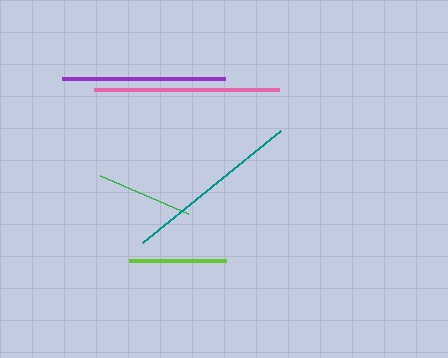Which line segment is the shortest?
The green line is the shortest at approximately 96 pixels.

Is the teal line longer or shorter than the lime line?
The teal line is longer than the lime line.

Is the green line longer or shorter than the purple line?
The purple line is longer than the green line.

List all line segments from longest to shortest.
From longest to shortest: pink, teal, purple, lime, green.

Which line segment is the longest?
The pink line is the longest at approximately 184 pixels.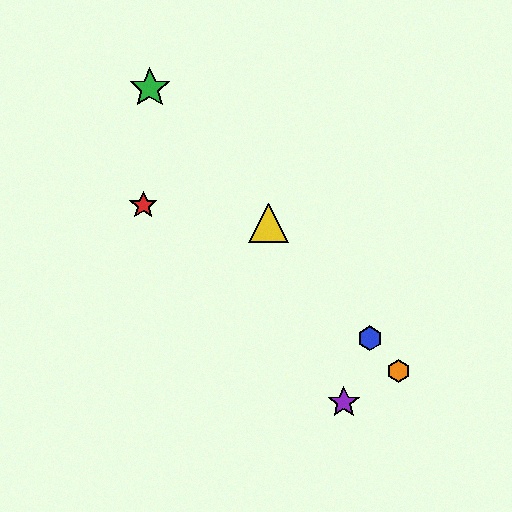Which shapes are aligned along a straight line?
The blue hexagon, the green star, the yellow triangle, the orange hexagon are aligned along a straight line.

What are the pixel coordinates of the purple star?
The purple star is at (344, 403).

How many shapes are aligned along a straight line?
4 shapes (the blue hexagon, the green star, the yellow triangle, the orange hexagon) are aligned along a straight line.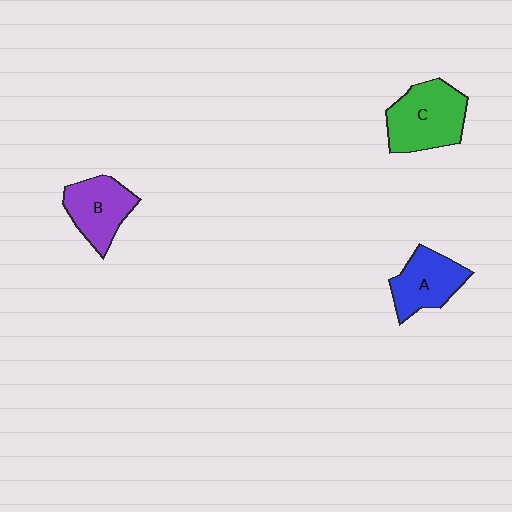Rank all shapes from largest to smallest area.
From largest to smallest: C (green), B (purple), A (blue).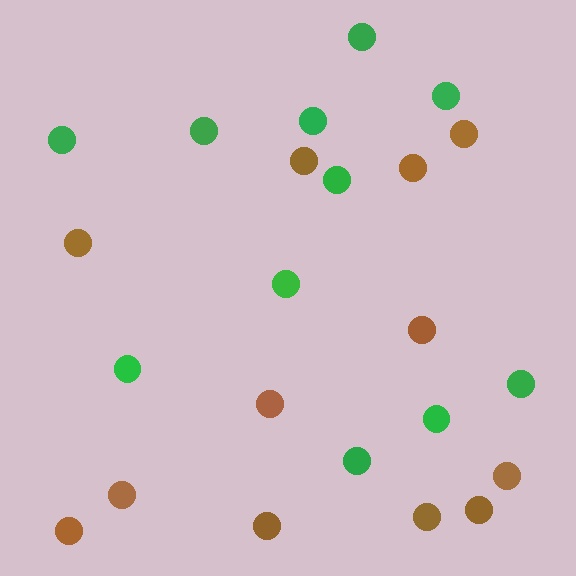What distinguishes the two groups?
There are 2 groups: one group of green circles (11) and one group of brown circles (12).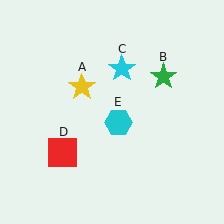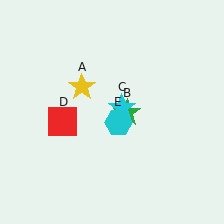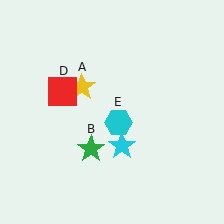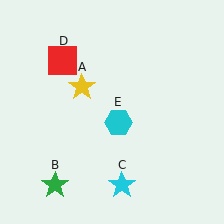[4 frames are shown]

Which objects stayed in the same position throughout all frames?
Yellow star (object A) and cyan hexagon (object E) remained stationary.